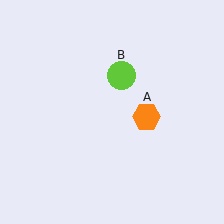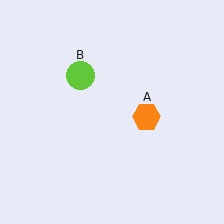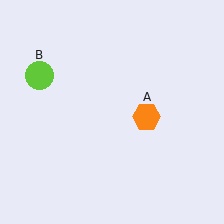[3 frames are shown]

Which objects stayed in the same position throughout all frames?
Orange hexagon (object A) remained stationary.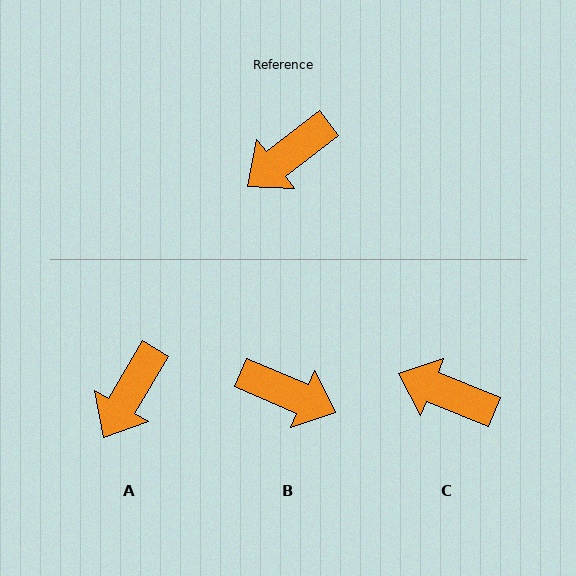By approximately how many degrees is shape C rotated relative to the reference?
Approximately 60 degrees clockwise.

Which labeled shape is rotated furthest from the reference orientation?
B, about 119 degrees away.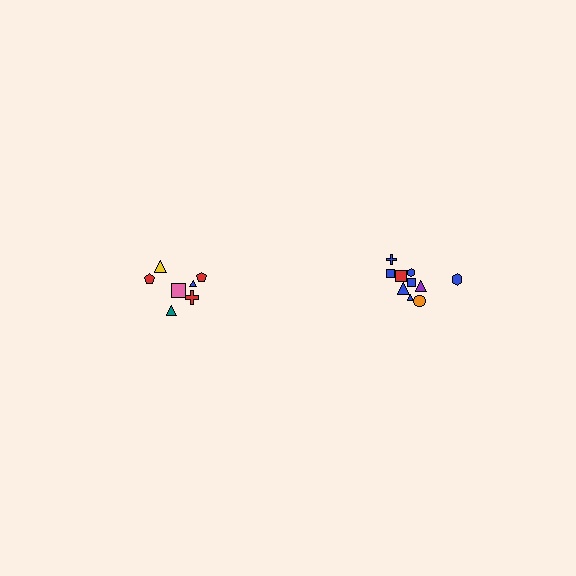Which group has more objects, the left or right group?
The right group.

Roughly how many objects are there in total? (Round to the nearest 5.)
Roughly 15 objects in total.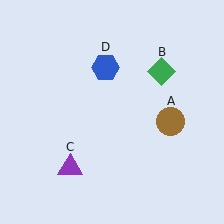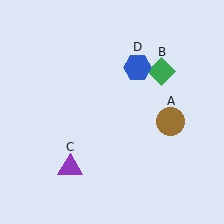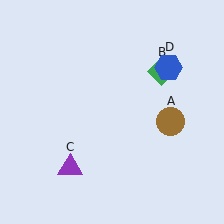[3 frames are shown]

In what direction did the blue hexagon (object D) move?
The blue hexagon (object D) moved right.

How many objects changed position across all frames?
1 object changed position: blue hexagon (object D).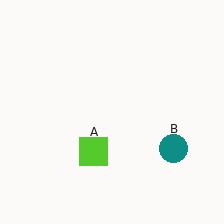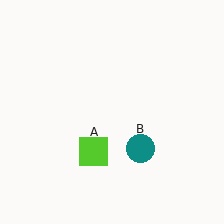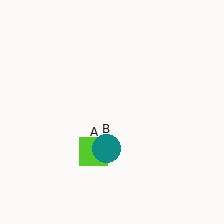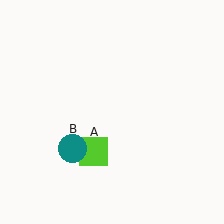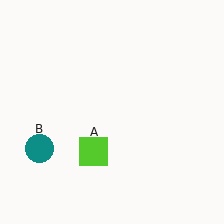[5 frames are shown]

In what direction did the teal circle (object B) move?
The teal circle (object B) moved left.